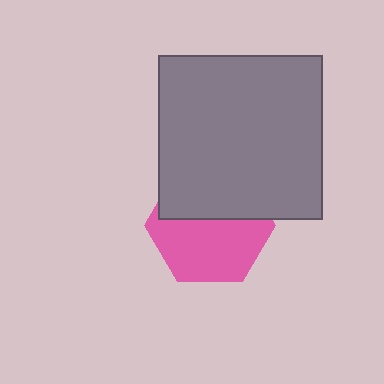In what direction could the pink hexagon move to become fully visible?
The pink hexagon could move down. That would shift it out from behind the gray square entirely.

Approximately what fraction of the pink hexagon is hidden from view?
Roughly 43% of the pink hexagon is hidden behind the gray square.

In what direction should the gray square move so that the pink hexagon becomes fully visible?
The gray square should move up. That is the shortest direction to clear the overlap and leave the pink hexagon fully visible.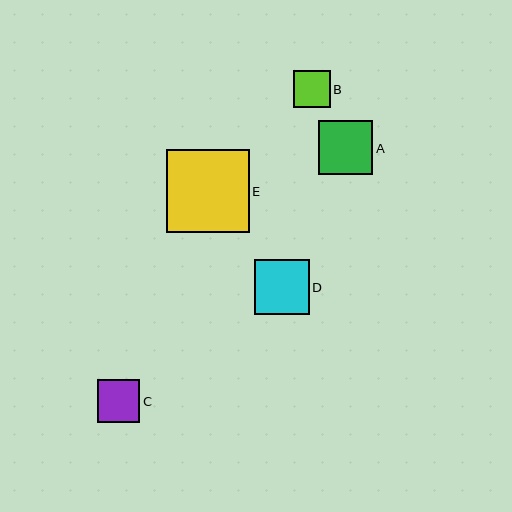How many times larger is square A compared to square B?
Square A is approximately 1.5 times the size of square B.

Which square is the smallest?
Square B is the smallest with a size of approximately 37 pixels.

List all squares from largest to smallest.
From largest to smallest: E, D, A, C, B.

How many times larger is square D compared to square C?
Square D is approximately 1.3 times the size of square C.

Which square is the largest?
Square E is the largest with a size of approximately 83 pixels.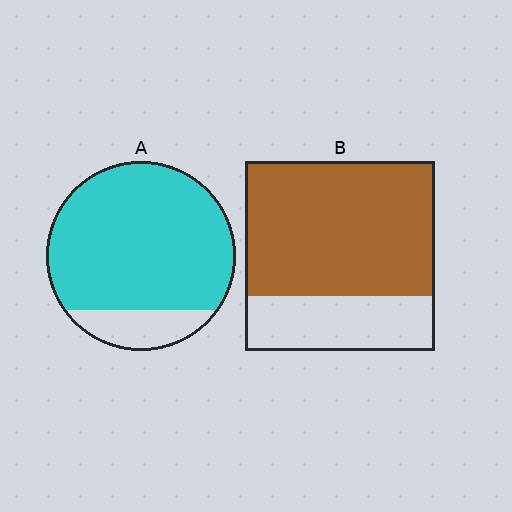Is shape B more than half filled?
Yes.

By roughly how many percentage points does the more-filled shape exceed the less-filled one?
By roughly 15 percentage points (A over B).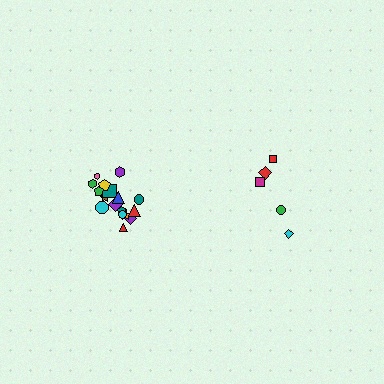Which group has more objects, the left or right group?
The left group.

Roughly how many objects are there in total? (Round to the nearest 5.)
Roughly 25 objects in total.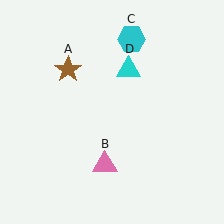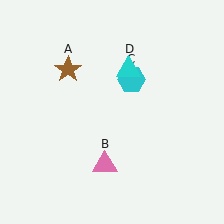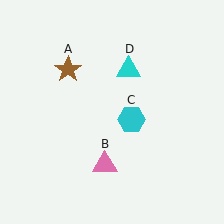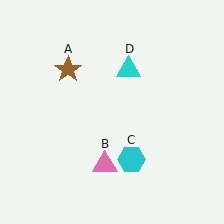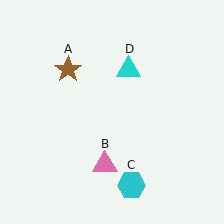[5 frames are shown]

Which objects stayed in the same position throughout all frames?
Brown star (object A) and pink triangle (object B) and cyan triangle (object D) remained stationary.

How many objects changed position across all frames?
1 object changed position: cyan hexagon (object C).